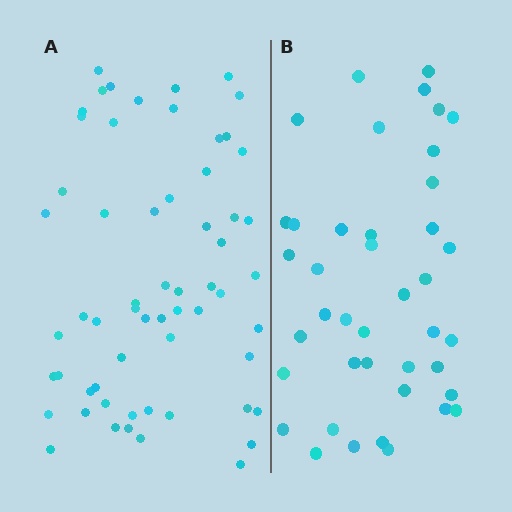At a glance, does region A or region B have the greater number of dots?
Region A (the left region) has more dots.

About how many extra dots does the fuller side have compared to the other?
Region A has approximately 20 more dots than region B.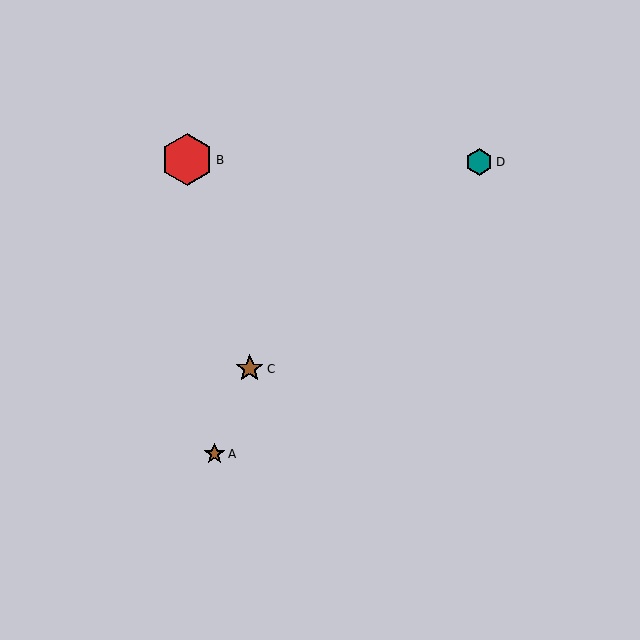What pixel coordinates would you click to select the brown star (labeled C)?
Click at (250, 369) to select the brown star C.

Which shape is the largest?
The red hexagon (labeled B) is the largest.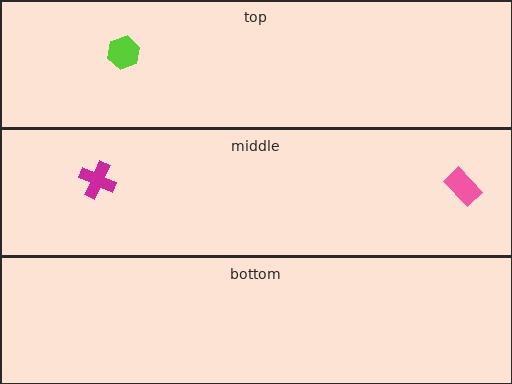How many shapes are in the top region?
1.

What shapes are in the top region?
The lime hexagon.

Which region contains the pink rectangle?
The middle region.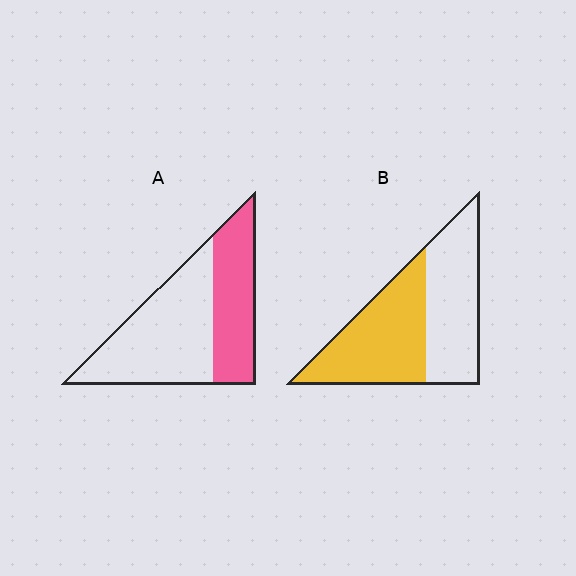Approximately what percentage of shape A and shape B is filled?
A is approximately 40% and B is approximately 50%.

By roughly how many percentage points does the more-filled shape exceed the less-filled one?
By roughly 15 percentage points (B over A).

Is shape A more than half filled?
No.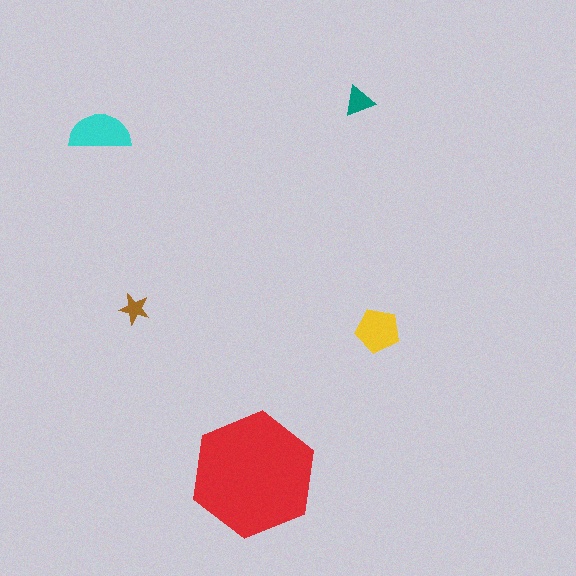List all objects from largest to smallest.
The red hexagon, the cyan semicircle, the yellow pentagon, the teal triangle, the brown star.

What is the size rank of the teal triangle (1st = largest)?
4th.